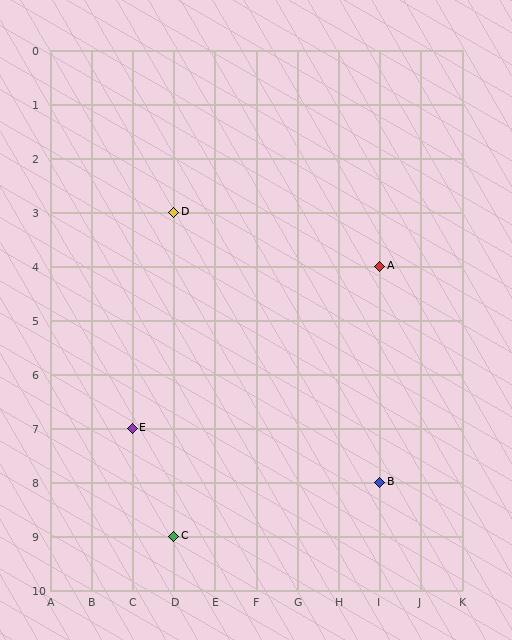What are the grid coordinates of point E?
Point E is at grid coordinates (C, 7).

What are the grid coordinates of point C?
Point C is at grid coordinates (D, 9).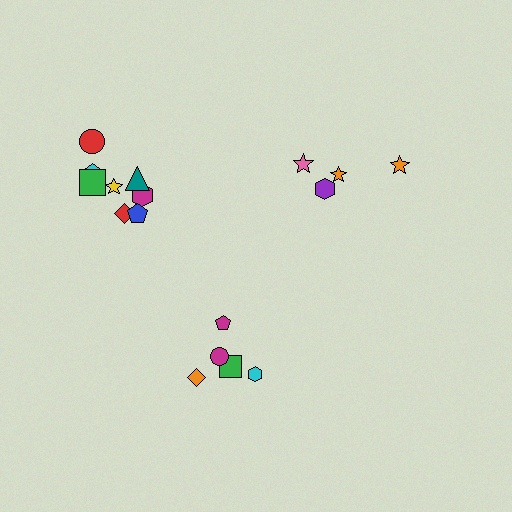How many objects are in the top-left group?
There are 8 objects.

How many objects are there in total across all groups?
There are 17 objects.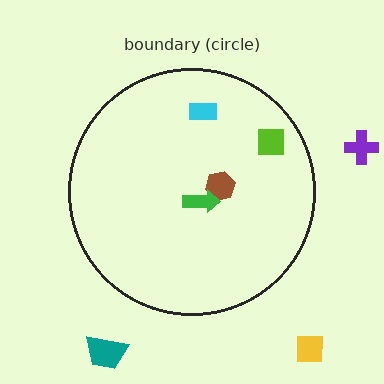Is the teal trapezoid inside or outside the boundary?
Outside.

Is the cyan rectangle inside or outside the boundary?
Inside.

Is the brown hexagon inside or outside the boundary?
Inside.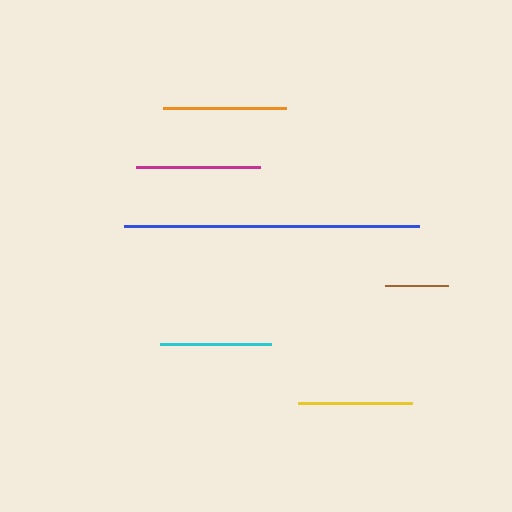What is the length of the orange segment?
The orange segment is approximately 123 pixels long.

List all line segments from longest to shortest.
From longest to shortest: blue, magenta, orange, yellow, cyan, brown.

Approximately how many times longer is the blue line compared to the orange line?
The blue line is approximately 2.4 times the length of the orange line.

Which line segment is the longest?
The blue line is the longest at approximately 295 pixels.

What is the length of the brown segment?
The brown segment is approximately 63 pixels long.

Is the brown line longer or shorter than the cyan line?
The cyan line is longer than the brown line.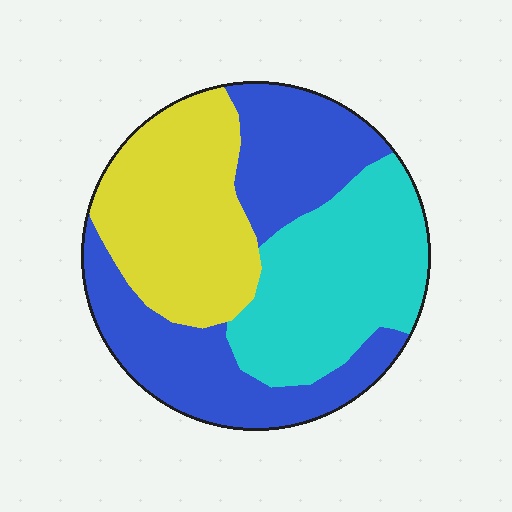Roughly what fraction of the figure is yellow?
Yellow covers roughly 30% of the figure.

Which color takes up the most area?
Blue, at roughly 40%.